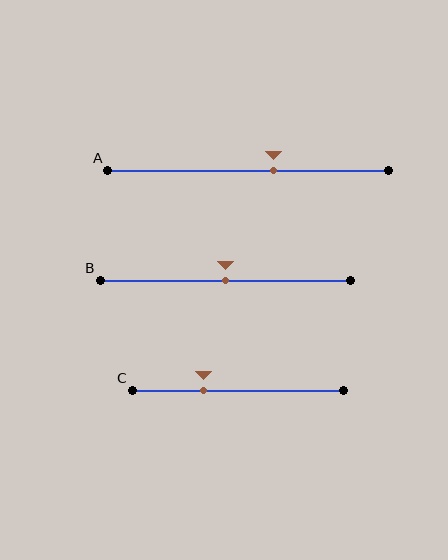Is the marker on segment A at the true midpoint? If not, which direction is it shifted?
No, the marker on segment A is shifted to the right by about 9% of the segment length.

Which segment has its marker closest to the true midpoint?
Segment B has its marker closest to the true midpoint.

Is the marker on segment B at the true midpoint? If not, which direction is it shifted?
Yes, the marker on segment B is at the true midpoint.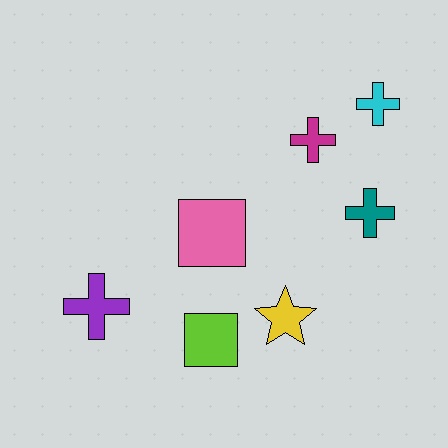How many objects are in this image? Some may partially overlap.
There are 7 objects.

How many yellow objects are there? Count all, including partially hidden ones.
There is 1 yellow object.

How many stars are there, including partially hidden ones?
There is 1 star.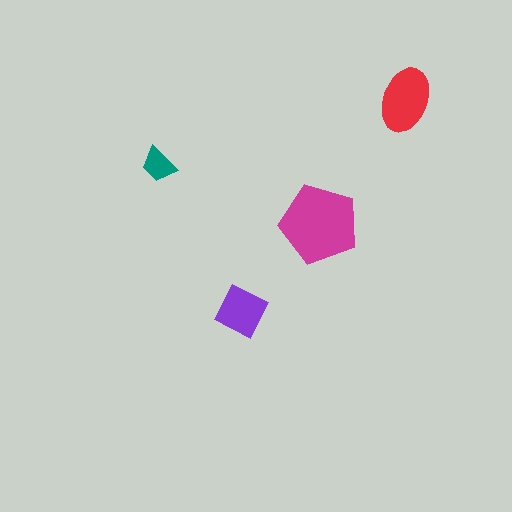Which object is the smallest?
The teal trapezoid.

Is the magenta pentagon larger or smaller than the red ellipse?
Larger.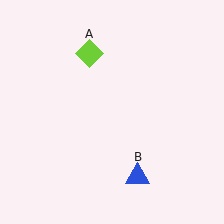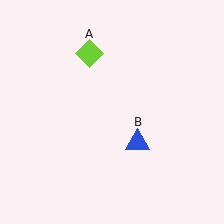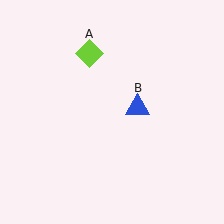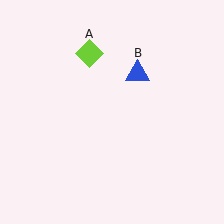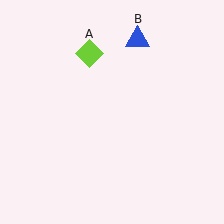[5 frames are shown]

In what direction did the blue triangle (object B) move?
The blue triangle (object B) moved up.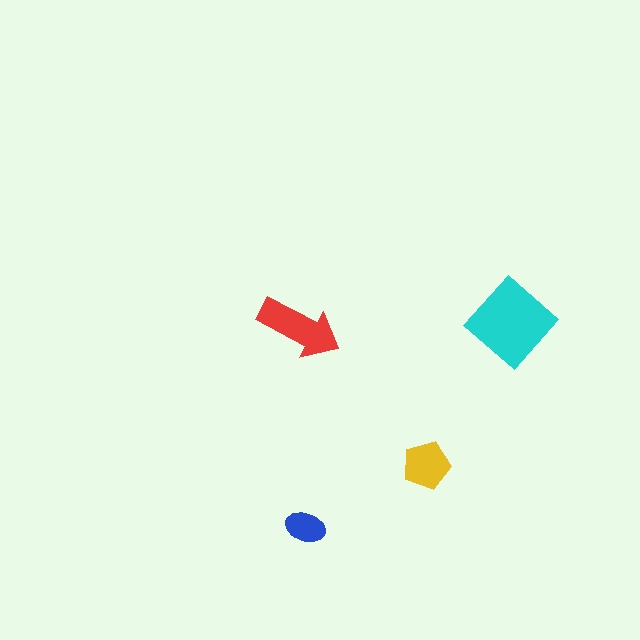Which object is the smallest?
The blue ellipse.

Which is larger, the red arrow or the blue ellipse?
The red arrow.